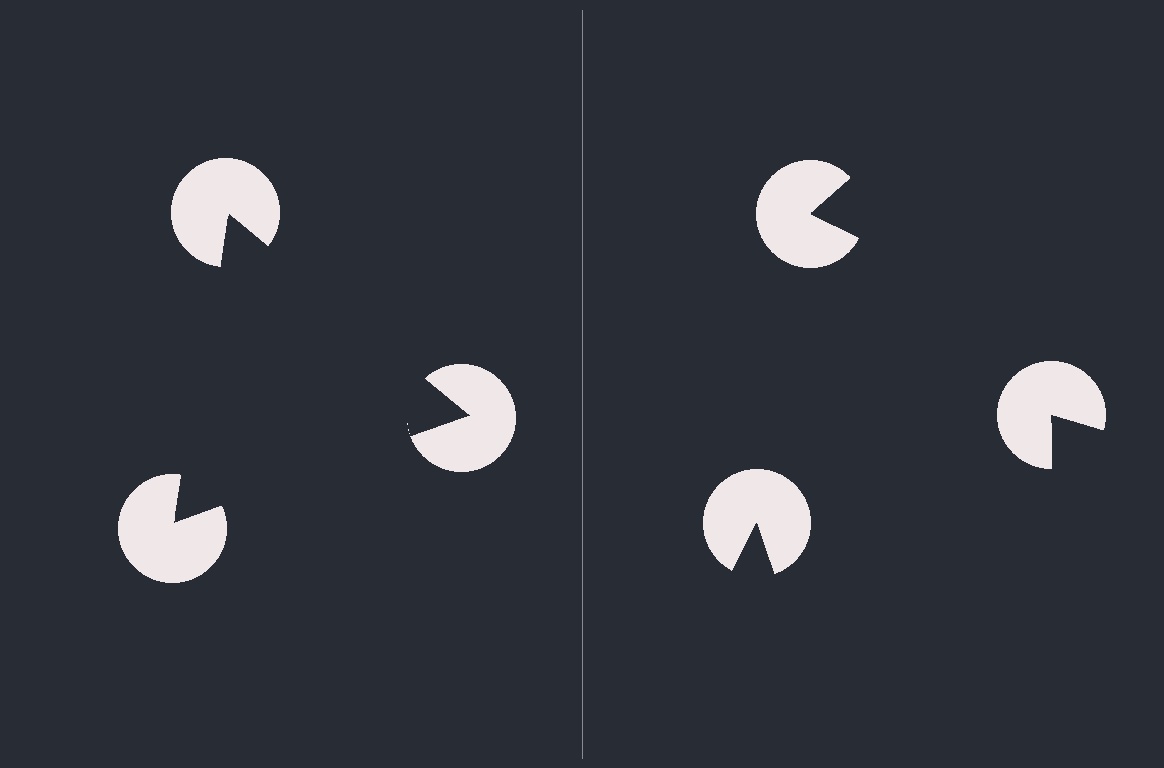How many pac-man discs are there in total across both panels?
6 — 3 on each side.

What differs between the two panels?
The pac-man discs are positioned identically on both sides; only the wedge orientations differ. On the left they align to a triangle; on the right they are misaligned.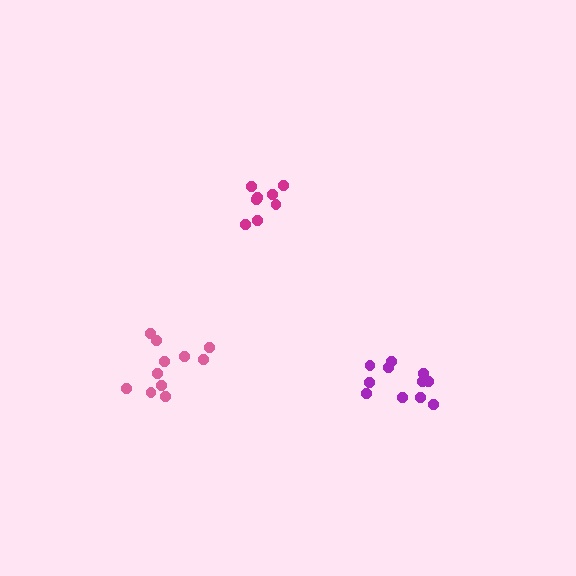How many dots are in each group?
Group 1: 8 dots, Group 2: 11 dots, Group 3: 11 dots (30 total).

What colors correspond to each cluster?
The clusters are colored: magenta, purple, pink.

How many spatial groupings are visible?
There are 3 spatial groupings.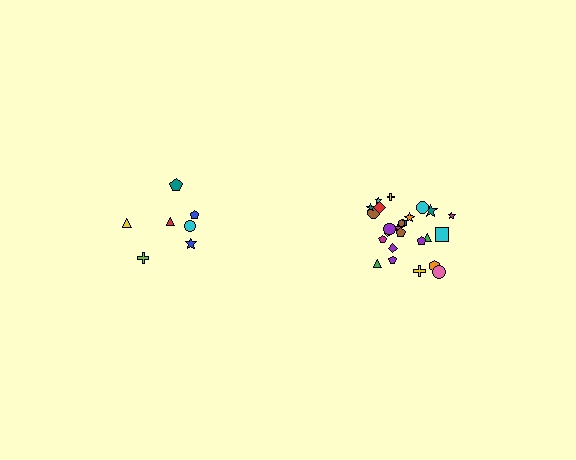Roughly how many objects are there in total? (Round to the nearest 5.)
Roughly 30 objects in total.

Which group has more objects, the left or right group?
The right group.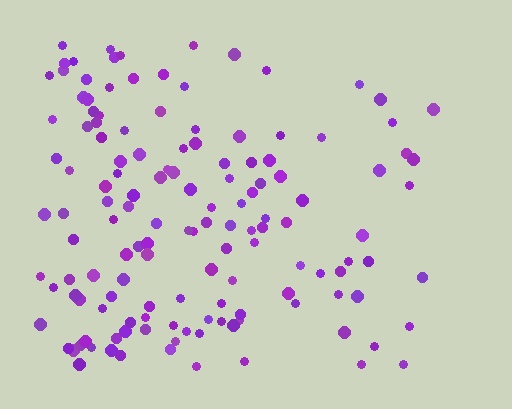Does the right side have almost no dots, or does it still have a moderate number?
Still a moderate number, just noticeably fewer than the left.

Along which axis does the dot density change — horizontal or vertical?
Horizontal.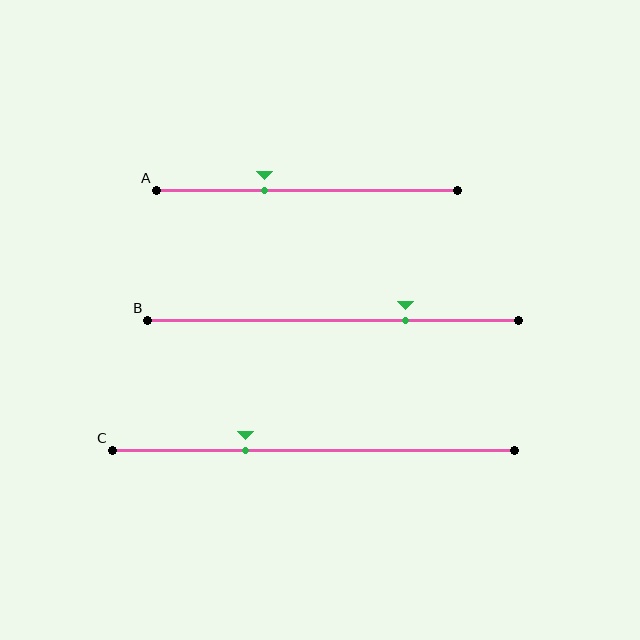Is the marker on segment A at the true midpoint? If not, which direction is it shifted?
No, the marker on segment A is shifted to the left by about 14% of the segment length.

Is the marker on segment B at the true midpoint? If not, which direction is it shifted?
No, the marker on segment B is shifted to the right by about 20% of the segment length.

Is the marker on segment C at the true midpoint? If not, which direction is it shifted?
No, the marker on segment C is shifted to the left by about 17% of the segment length.